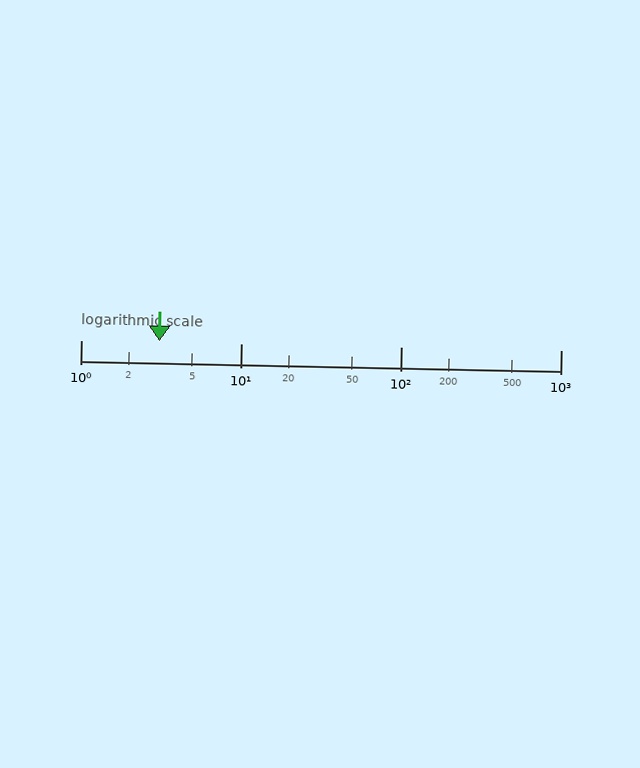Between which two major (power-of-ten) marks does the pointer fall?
The pointer is between 1 and 10.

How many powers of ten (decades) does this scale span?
The scale spans 3 decades, from 1 to 1000.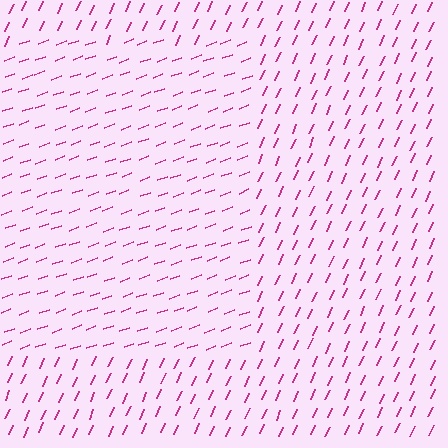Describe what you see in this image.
The image is filled with small magenta line segments. A rectangle region in the image has lines oriented differently from the surrounding lines, creating a visible texture boundary.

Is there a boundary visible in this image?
Yes, there is a texture boundary formed by a change in line orientation.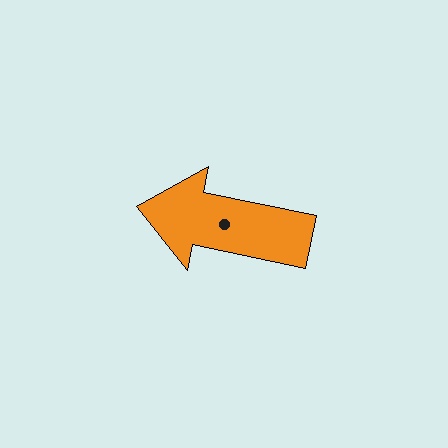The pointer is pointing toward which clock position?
Roughly 9 o'clock.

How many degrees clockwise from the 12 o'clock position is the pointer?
Approximately 282 degrees.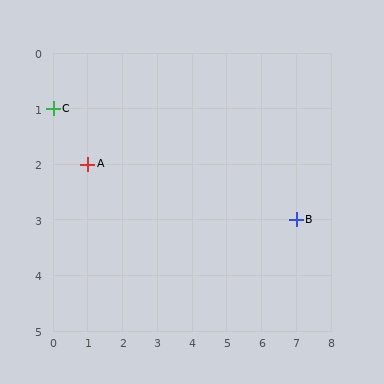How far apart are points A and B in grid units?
Points A and B are 6 columns and 1 row apart (about 6.1 grid units diagonally).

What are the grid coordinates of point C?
Point C is at grid coordinates (0, 1).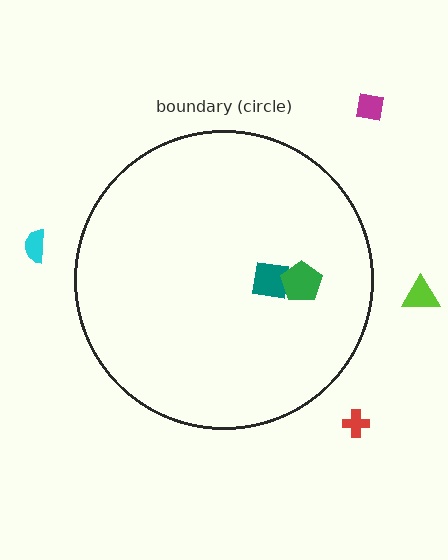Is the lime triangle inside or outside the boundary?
Outside.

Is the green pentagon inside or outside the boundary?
Inside.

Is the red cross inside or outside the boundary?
Outside.